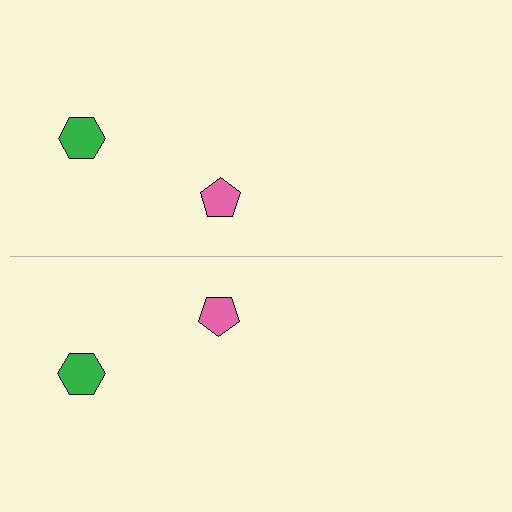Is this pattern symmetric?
Yes, this pattern has bilateral (reflection) symmetry.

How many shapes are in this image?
There are 4 shapes in this image.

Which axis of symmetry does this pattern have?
The pattern has a horizontal axis of symmetry running through the center of the image.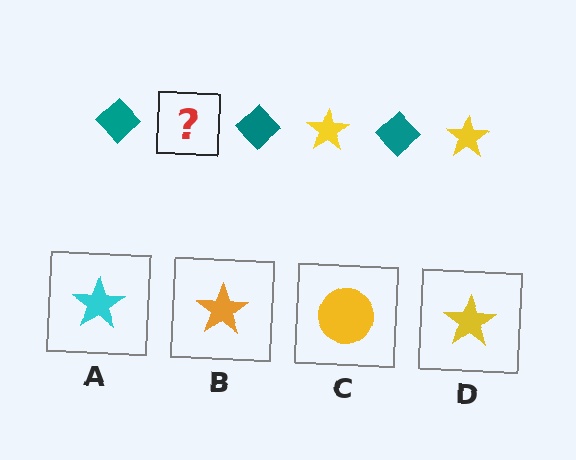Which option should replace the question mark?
Option D.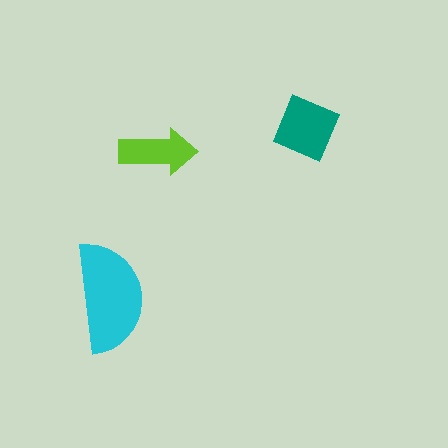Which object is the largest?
The cyan semicircle.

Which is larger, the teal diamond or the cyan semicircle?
The cyan semicircle.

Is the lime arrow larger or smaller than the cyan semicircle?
Smaller.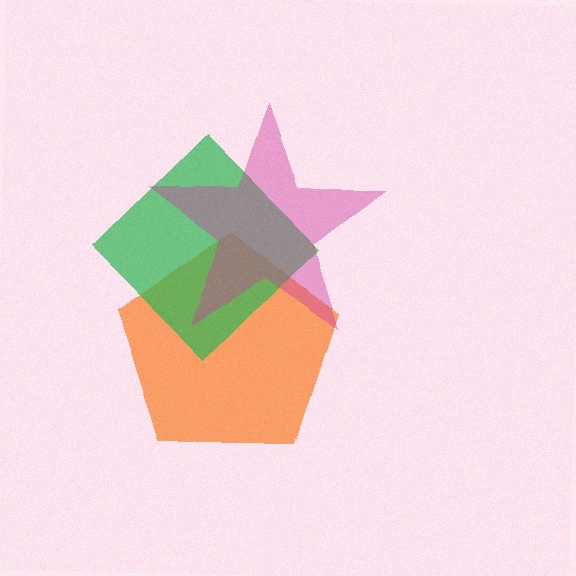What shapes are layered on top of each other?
The layered shapes are: an orange pentagon, a green diamond, a magenta star.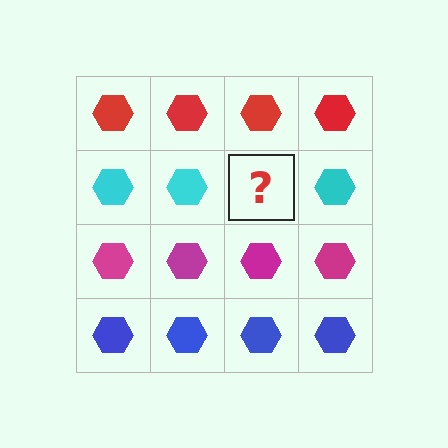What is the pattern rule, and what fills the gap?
The rule is that each row has a consistent color. The gap should be filled with a cyan hexagon.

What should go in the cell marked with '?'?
The missing cell should contain a cyan hexagon.